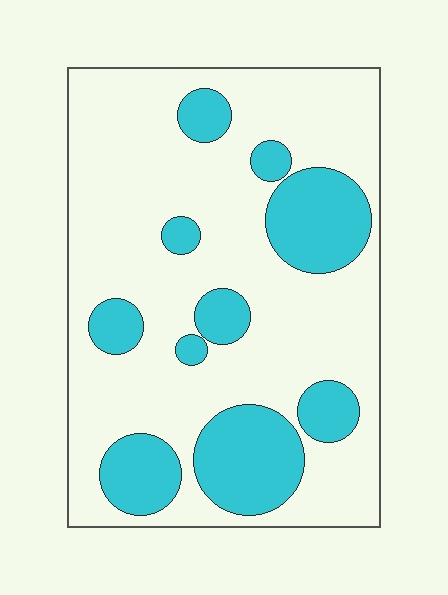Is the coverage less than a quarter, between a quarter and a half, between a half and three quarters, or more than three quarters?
Between a quarter and a half.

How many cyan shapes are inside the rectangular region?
10.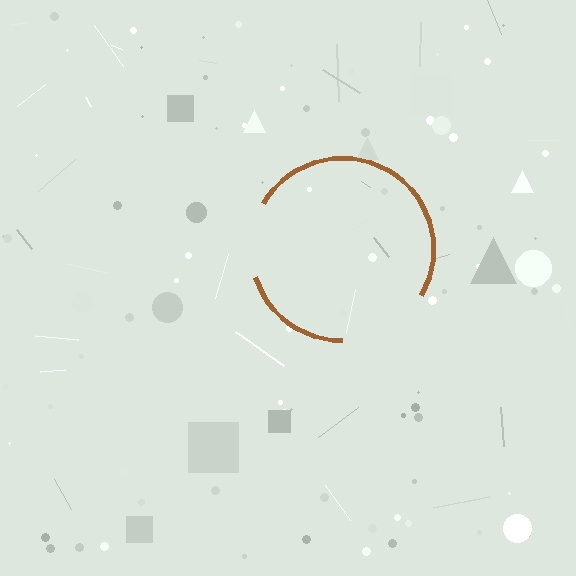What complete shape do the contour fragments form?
The contour fragments form a circle.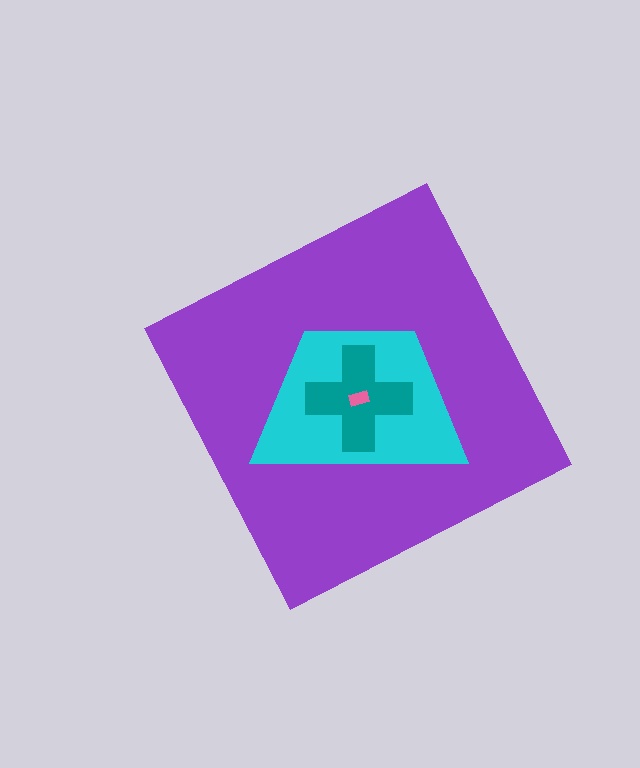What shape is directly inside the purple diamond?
The cyan trapezoid.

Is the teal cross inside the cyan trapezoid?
Yes.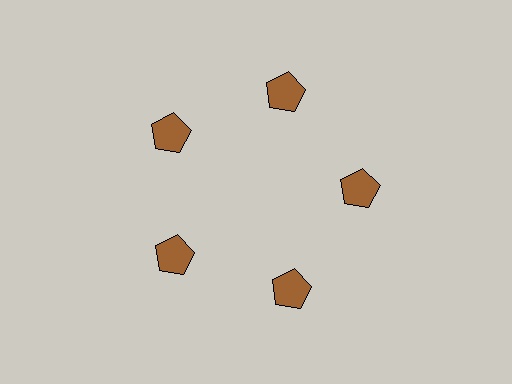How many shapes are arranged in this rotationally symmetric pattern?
There are 5 shapes, arranged in 5 groups of 1.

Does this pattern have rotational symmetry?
Yes, this pattern has 5-fold rotational symmetry. It looks the same after rotating 72 degrees around the center.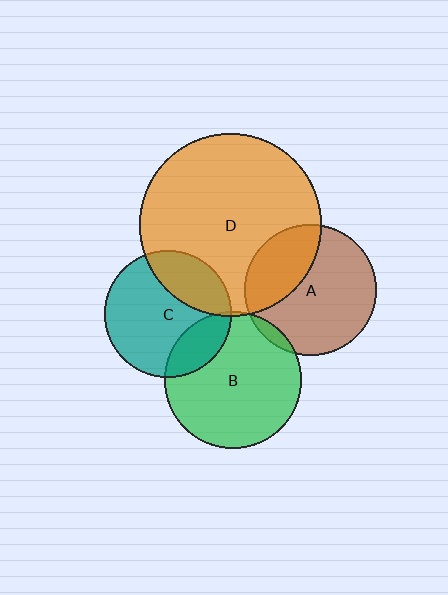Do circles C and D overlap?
Yes.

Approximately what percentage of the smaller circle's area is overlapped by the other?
Approximately 25%.